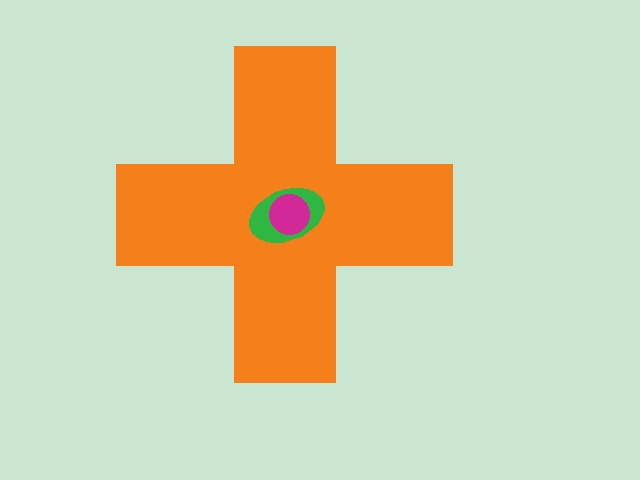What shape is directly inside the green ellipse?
The magenta circle.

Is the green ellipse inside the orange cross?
Yes.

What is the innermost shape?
The magenta circle.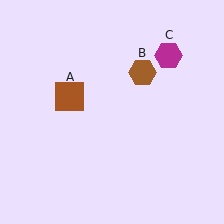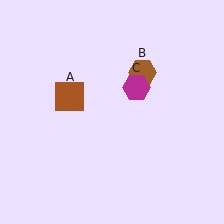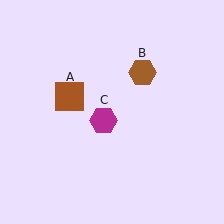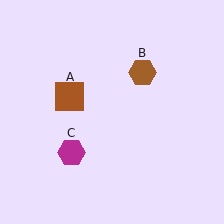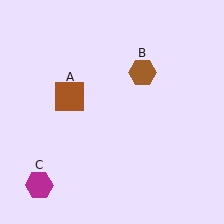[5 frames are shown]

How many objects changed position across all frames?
1 object changed position: magenta hexagon (object C).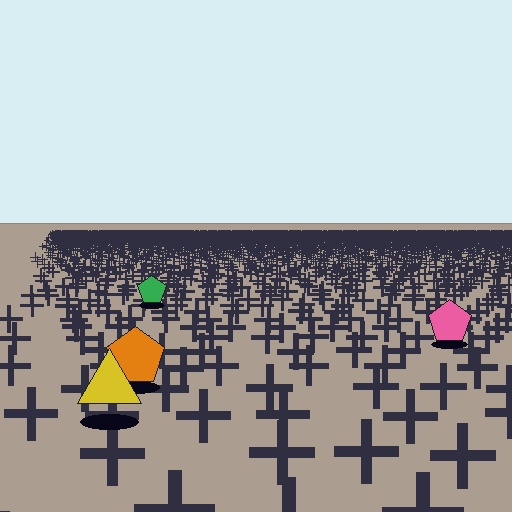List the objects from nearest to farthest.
From nearest to farthest: the yellow triangle, the orange pentagon, the pink pentagon, the green pentagon.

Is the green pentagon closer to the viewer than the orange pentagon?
No. The orange pentagon is closer — you can tell from the texture gradient: the ground texture is coarser near it.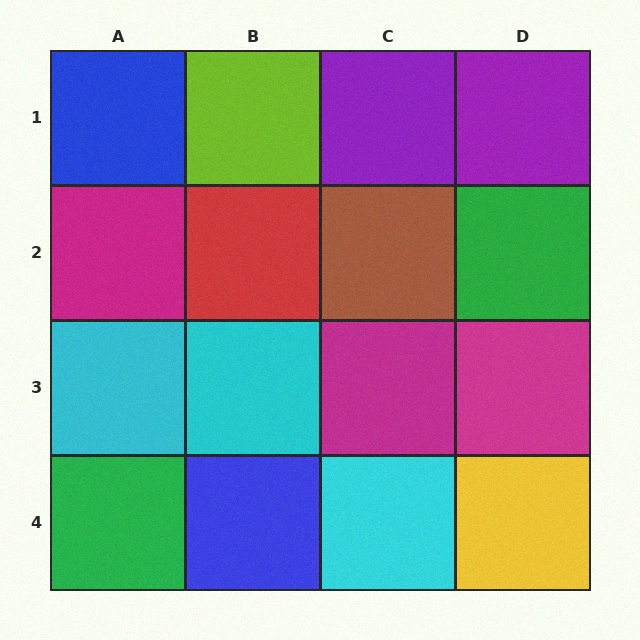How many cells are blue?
2 cells are blue.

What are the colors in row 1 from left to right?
Blue, lime, purple, purple.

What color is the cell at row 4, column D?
Yellow.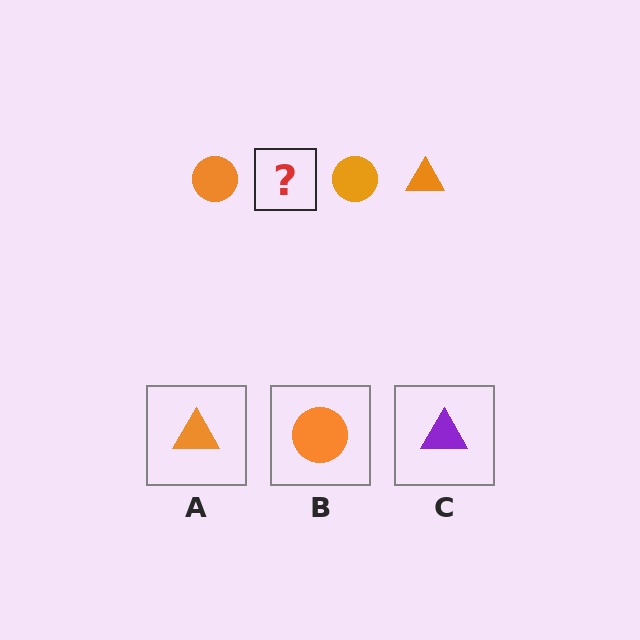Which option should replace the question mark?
Option A.